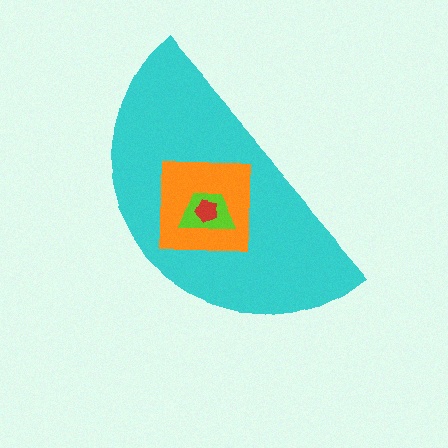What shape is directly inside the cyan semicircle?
The orange square.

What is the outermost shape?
The cyan semicircle.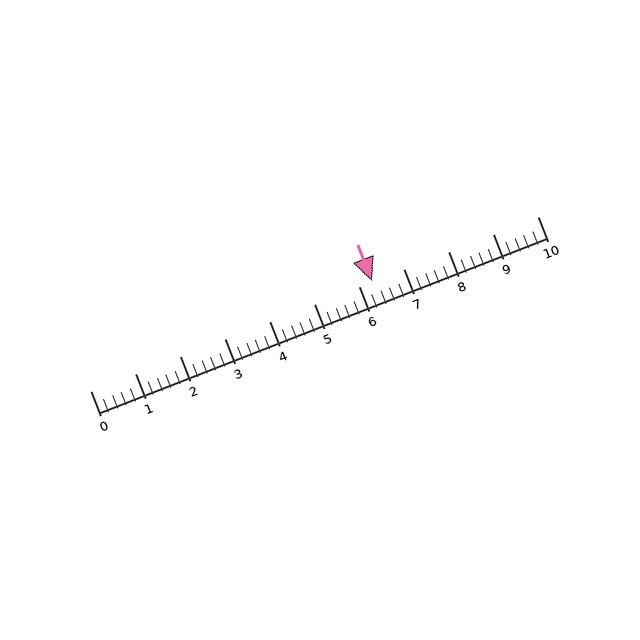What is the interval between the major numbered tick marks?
The major tick marks are spaced 1 units apart.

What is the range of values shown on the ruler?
The ruler shows values from 0 to 10.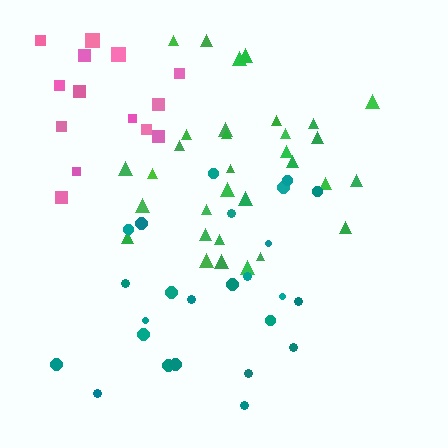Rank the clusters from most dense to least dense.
green, teal, pink.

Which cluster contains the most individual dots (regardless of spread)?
Green (32).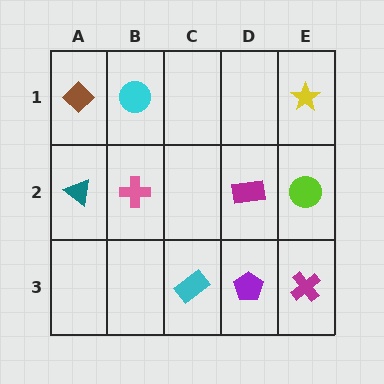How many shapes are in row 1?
3 shapes.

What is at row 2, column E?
A lime circle.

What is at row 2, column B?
A pink cross.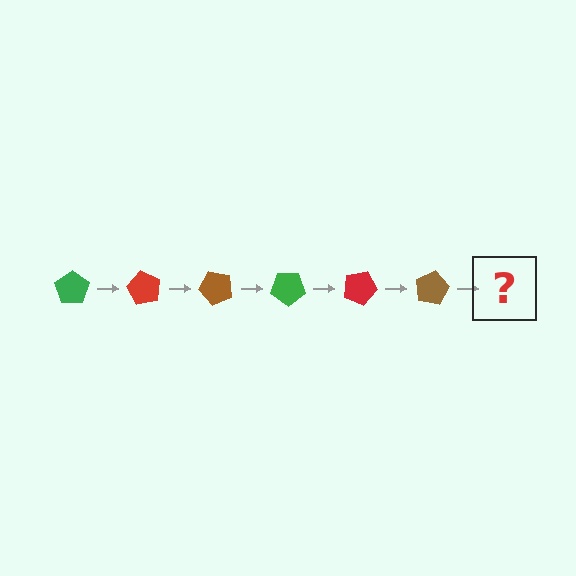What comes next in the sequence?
The next element should be a green pentagon, rotated 360 degrees from the start.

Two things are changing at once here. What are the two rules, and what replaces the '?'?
The two rules are that it rotates 60 degrees each step and the color cycles through green, red, and brown. The '?' should be a green pentagon, rotated 360 degrees from the start.